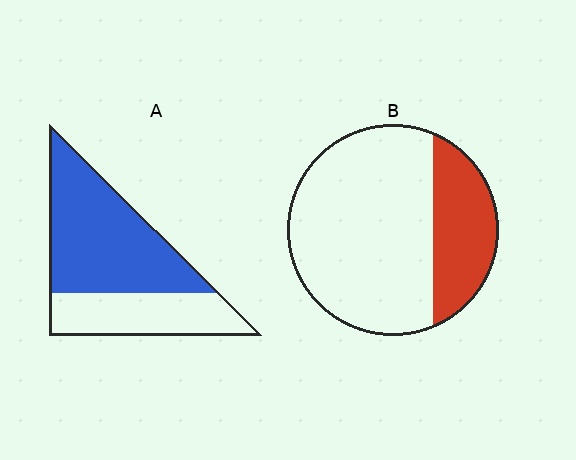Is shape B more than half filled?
No.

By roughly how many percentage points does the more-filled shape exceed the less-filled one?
By roughly 35 percentage points (A over B).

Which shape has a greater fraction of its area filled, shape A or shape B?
Shape A.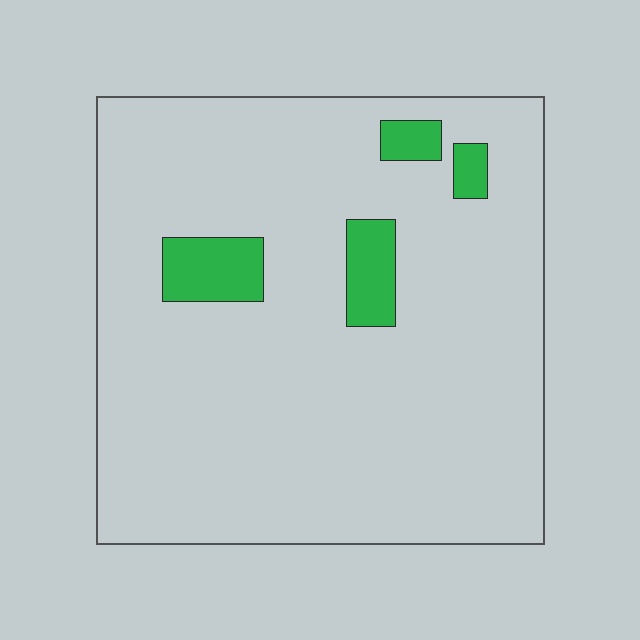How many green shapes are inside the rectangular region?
4.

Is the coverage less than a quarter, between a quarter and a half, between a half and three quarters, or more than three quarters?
Less than a quarter.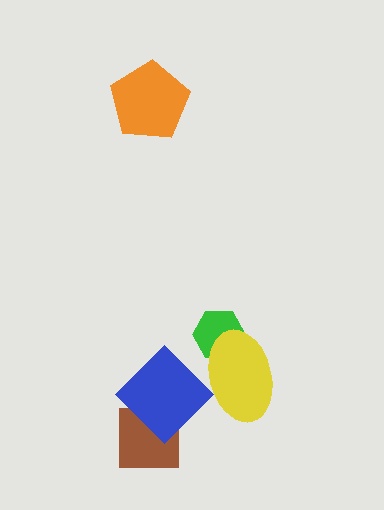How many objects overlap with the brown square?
1 object overlaps with the brown square.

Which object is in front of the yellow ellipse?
The blue diamond is in front of the yellow ellipse.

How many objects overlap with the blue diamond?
2 objects overlap with the blue diamond.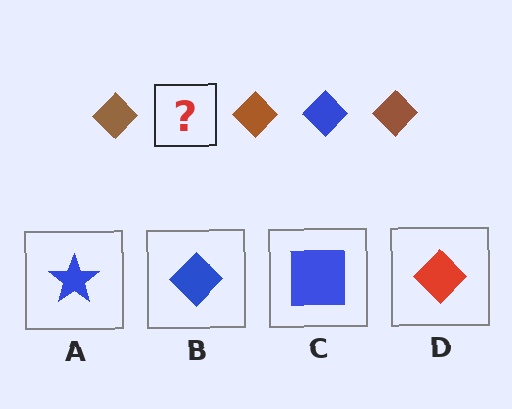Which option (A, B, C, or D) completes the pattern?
B.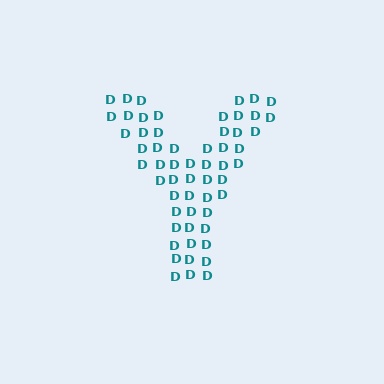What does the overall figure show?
The overall figure shows the letter Y.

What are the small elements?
The small elements are letter D's.